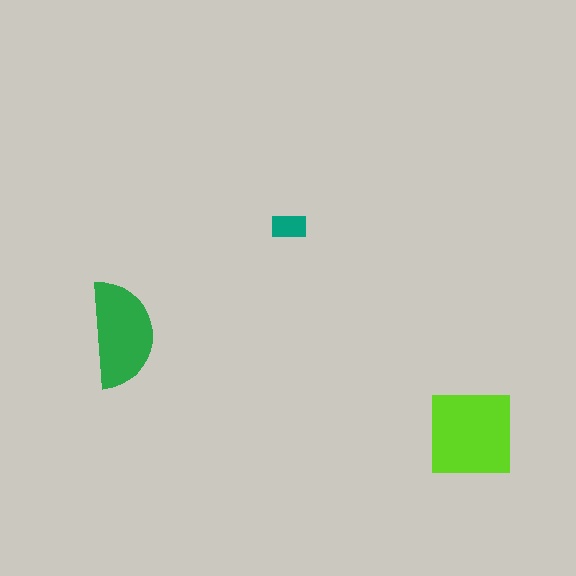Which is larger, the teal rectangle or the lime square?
The lime square.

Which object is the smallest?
The teal rectangle.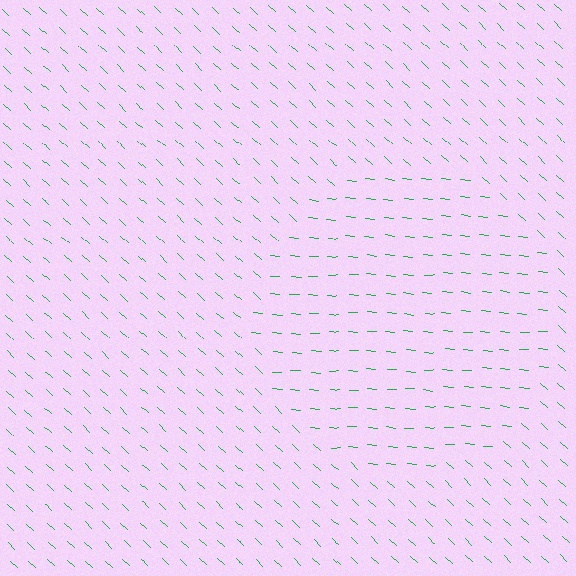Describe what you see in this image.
The image is filled with small green line segments. A circle region in the image has lines oriented differently from the surrounding lines, creating a visible texture boundary.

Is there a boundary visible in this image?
Yes, there is a texture boundary formed by a change in line orientation.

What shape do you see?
I see a circle.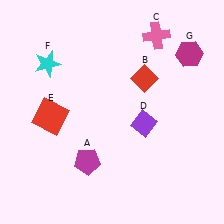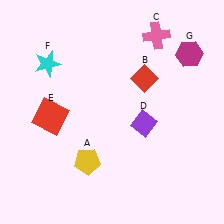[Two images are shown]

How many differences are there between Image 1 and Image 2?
There is 1 difference between the two images.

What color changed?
The pentagon (A) changed from magenta in Image 1 to yellow in Image 2.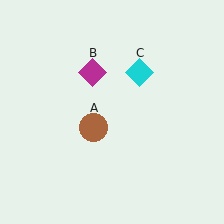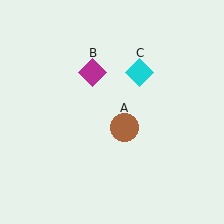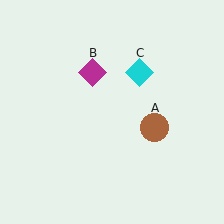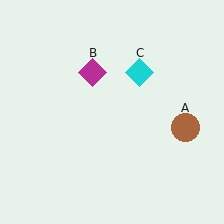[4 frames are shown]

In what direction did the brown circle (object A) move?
The brown circle (object A) moved right.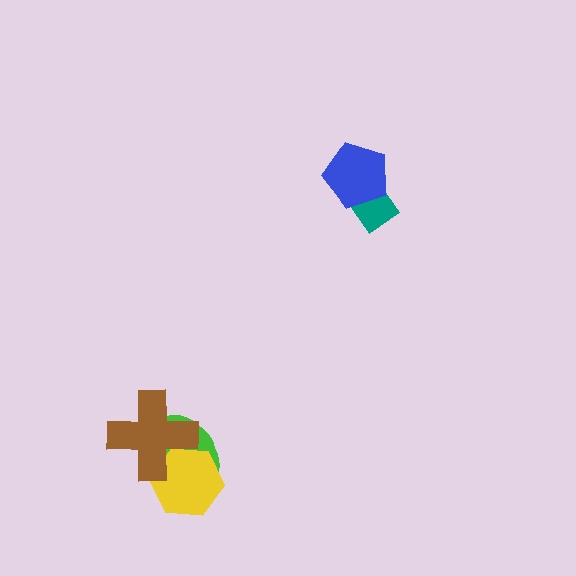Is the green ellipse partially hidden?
Yes, it is partially covered by another shape.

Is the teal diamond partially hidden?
Yes, it is partially covered by another shape.